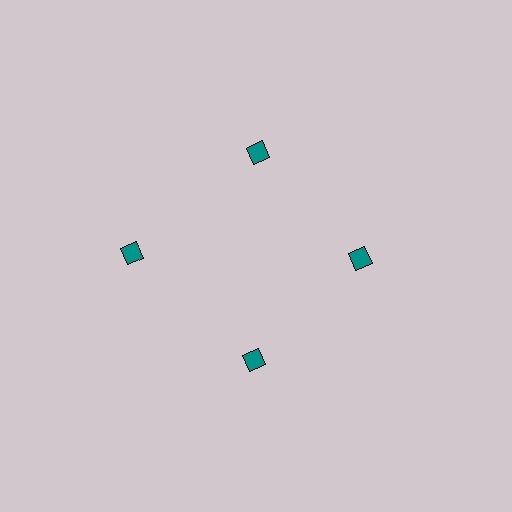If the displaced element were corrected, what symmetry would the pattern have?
It would have 4-fold rotational symmetry — the pattern would map onto itself every 90 degrees.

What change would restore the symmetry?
The symmetry would be restored by moving it inward, back onto the ring so that all 4 diamonds sit at equal angles and equal distance from the center.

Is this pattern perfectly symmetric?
No. The 4 teal diamonds are arranged in a ring, but one element near the 9 o'clock position is pushed outward from the center, breaking the 4-fold rotational symmetry.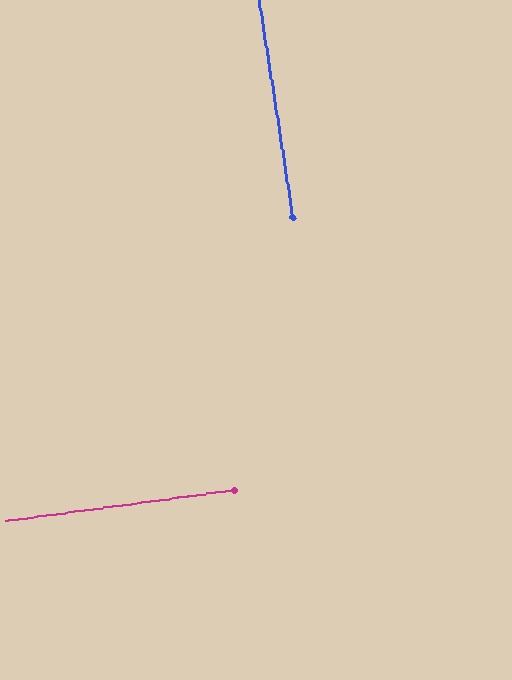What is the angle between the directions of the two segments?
Approximately 89 degrees.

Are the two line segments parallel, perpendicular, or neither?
Perpendicular — they meet at approximately 89°.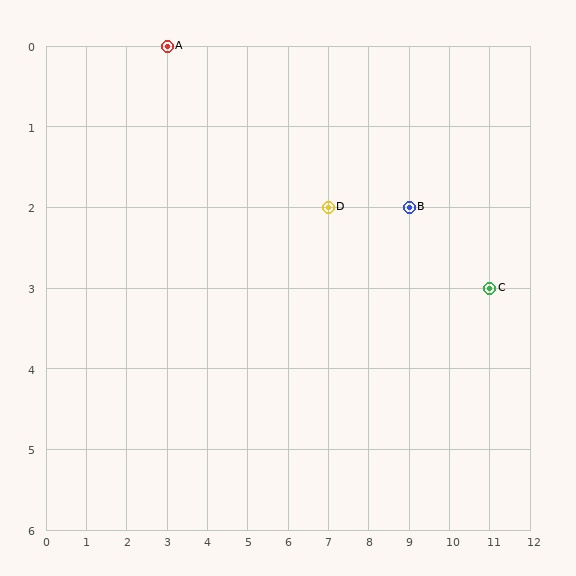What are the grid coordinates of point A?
Point A is at grid coordinates (3, 0).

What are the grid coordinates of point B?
Point B is at grid coordinates (9, 2).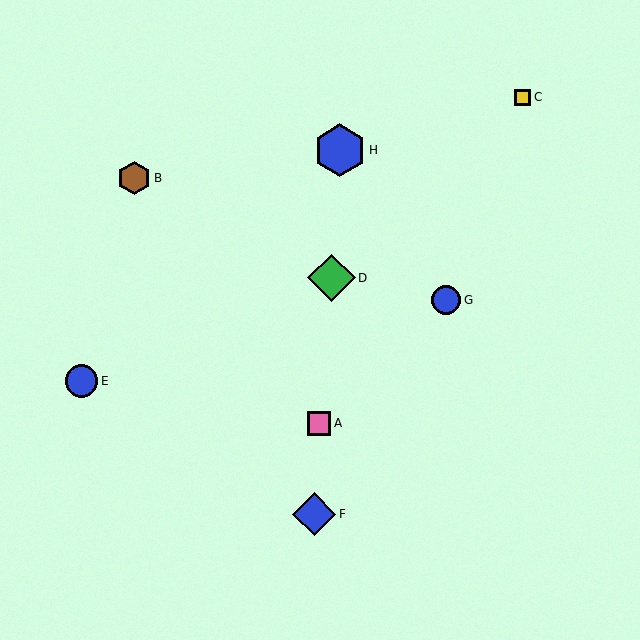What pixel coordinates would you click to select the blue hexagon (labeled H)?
Click at (340, 150) to select the blue hexagon H.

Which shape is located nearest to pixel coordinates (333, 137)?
The blue hexagon (labeled H) at (340, 150) is nearest to that location.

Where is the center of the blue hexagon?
The center of the blue hexagon is at (340, 150).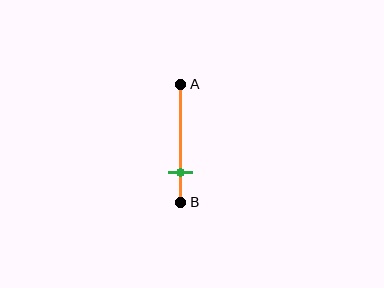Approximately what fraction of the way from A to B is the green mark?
The green mark is approximately 75% of the way from A to B.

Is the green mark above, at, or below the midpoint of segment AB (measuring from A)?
The green mark is below the midpoint of segment AB.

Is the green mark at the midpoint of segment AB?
No, the mark is at about 75% from A, not at the 50% midpoint.